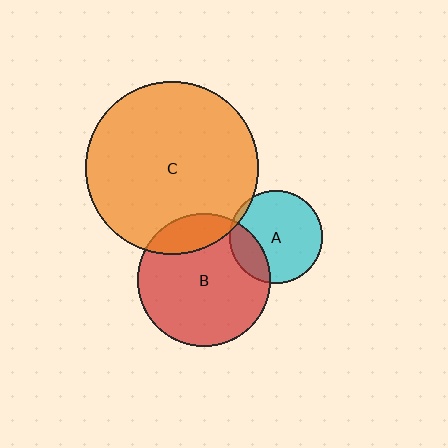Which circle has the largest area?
Circle C (orange).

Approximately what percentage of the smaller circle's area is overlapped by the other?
Approximately 5%.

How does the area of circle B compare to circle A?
Approximately 2.1 times.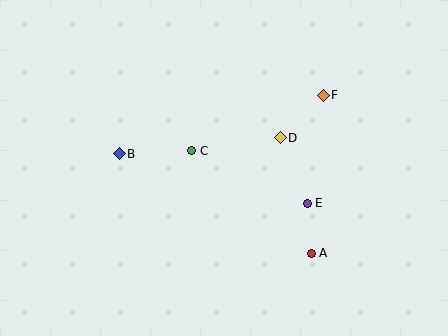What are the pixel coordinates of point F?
Point F is at (323, 95).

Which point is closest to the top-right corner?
Point F is closest to the top-right corner.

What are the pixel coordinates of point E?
Point E is at (307, 203).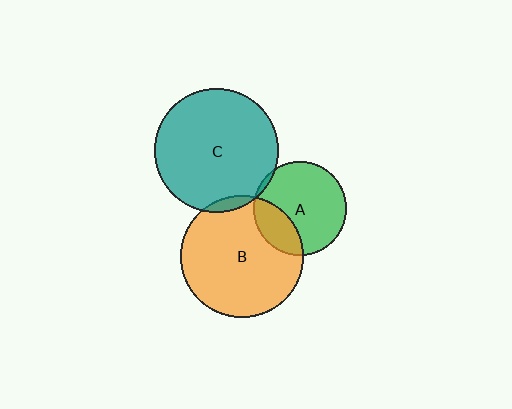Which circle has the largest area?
Circle C (teal).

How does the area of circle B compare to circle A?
Approximately 1.7 times.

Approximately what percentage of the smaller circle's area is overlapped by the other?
Approximately 25%.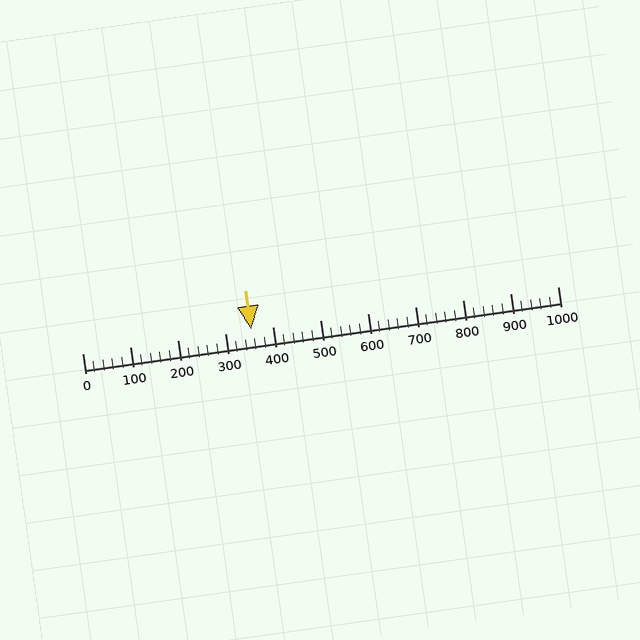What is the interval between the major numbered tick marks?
The major tick marks are spaced 100 units apart.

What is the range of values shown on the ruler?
The ruler shows values from 0 to 1000.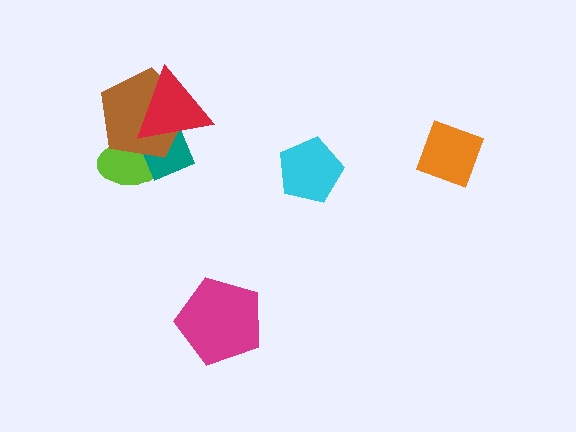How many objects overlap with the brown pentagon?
3 objects overlap with the brown pentagon.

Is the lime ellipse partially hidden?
Yes, it is partially covered by another shape.